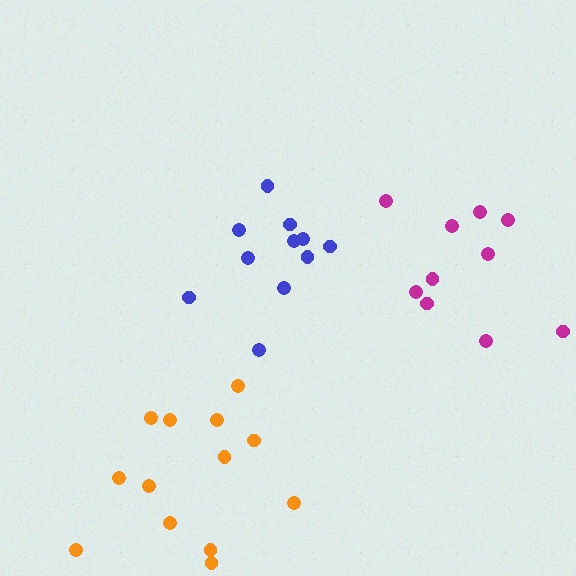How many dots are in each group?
Group 1: 11 dots, Group 2: 13 dots, Group 3: 10 dots (34 total).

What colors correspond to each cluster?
The clusters are colored: blue, orange, magenta.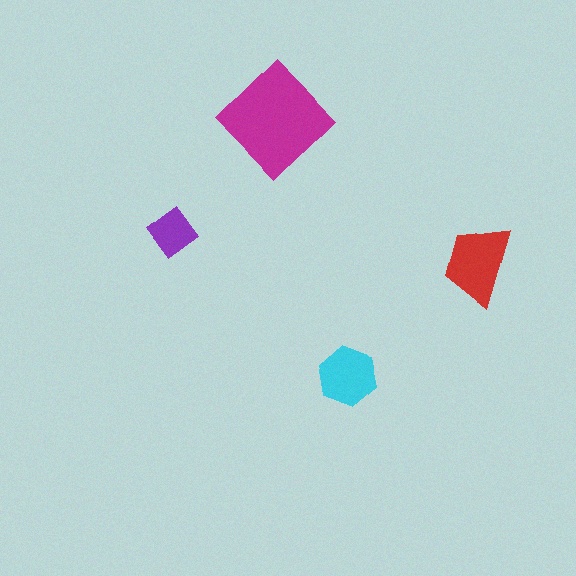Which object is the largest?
The magenta diamond.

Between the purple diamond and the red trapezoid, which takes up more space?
The red trapezoid.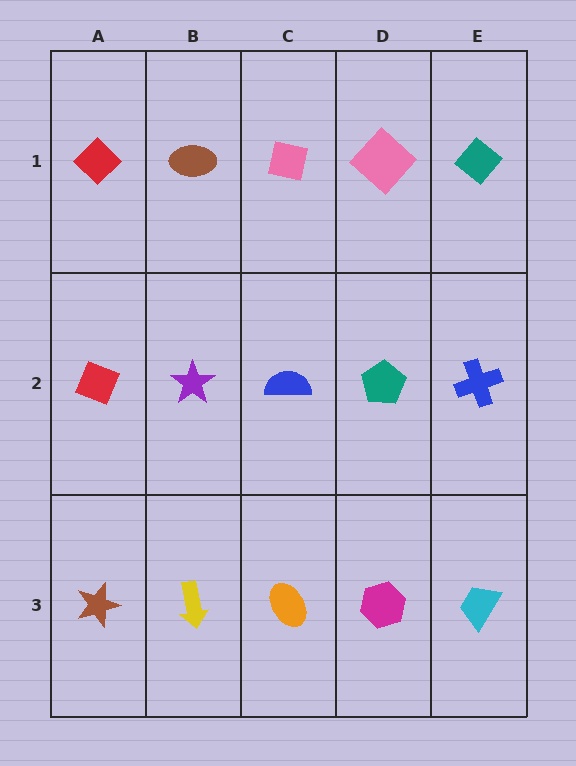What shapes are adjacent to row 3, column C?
A blue semicircle (row 2, column C), a yellow arrow (row 3, column B), a magenta hexagon (row 3, column D).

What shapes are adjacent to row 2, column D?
A pink diamond (row 1, column D), a magenta hexagon (row 3, column D), a blue semicircle (row 2, column C), a blue cross (row 2, column E).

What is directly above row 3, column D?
A teal pentagon.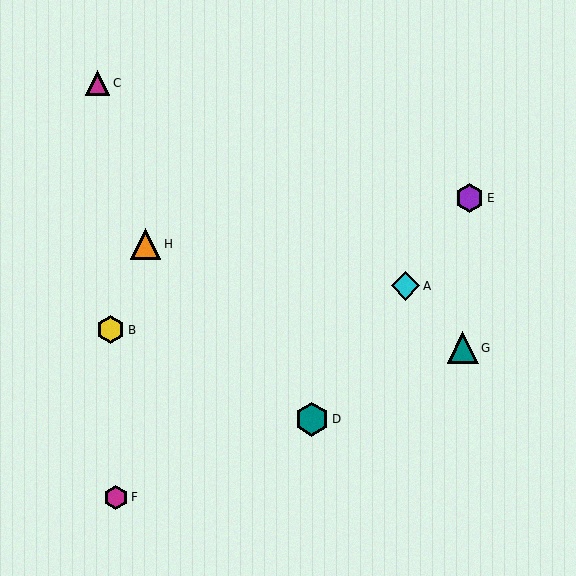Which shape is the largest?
The teal hexagon (labeled D) is the largest.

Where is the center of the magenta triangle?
The center of the magenta triangle is at (98, 83).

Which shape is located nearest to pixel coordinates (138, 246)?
The orange triangle (labeled H) at (145, 244) is nearest to that location.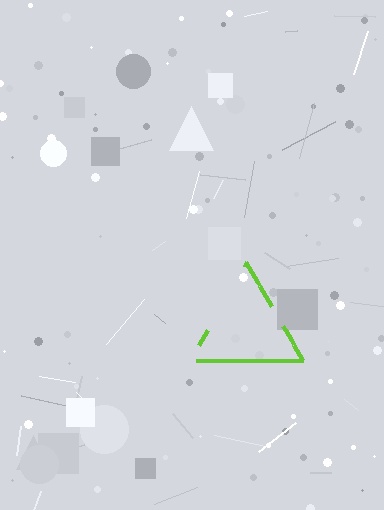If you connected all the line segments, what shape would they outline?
They would outline a triangle.